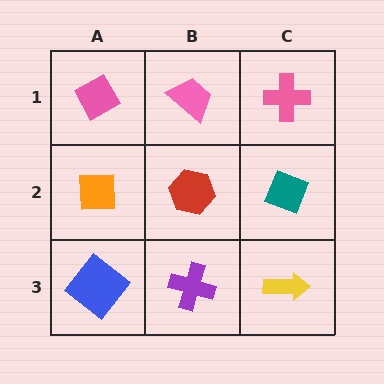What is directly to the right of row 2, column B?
A teal diamond.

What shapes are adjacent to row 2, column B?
A pink trapezoid (row 1, column B), a purple cross (row 3, column B), an orange square (row 2, column A), a teal diamond (row 2, column C).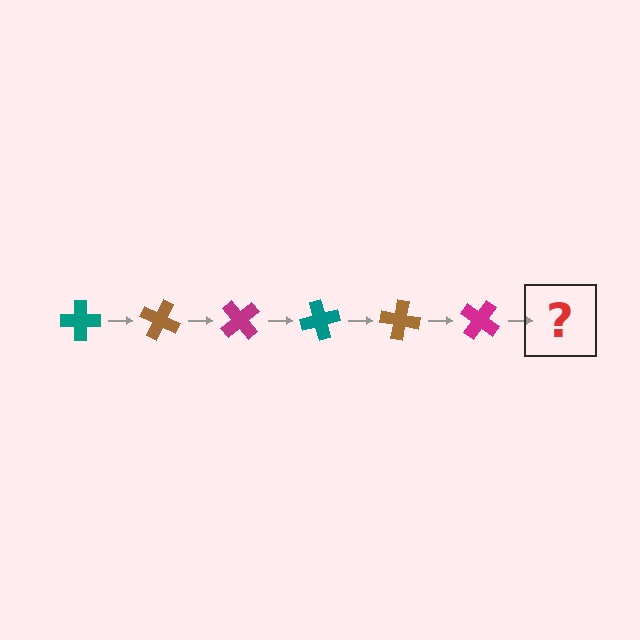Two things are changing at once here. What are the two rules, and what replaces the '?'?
The two rules are that it rotates 25 degrees each step and the color cycles through teal, brown, and magenta. The '?' should be a teal cross, rotated 150 degrees from the start.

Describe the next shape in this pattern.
It should be a teal cross, rotated 150 degrees from the start.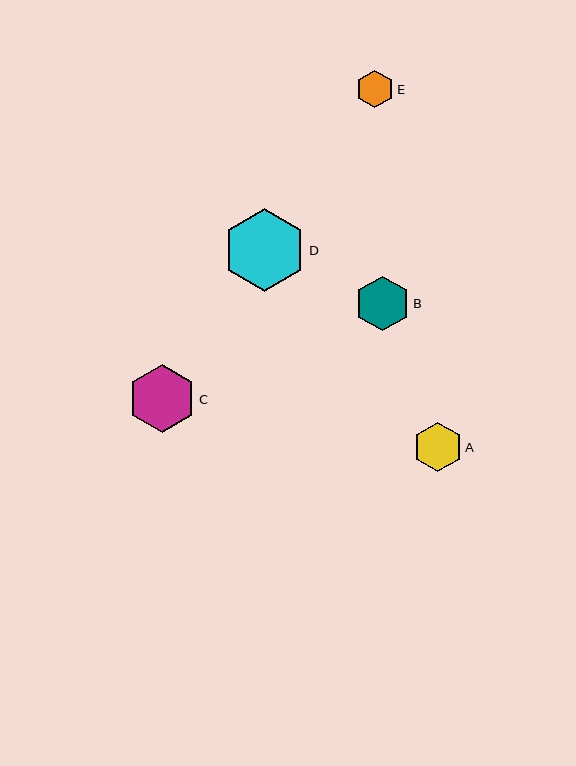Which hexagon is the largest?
Hexagon D is the largest with a size of approximately 83 pixels.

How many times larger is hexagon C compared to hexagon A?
Hexagon C is approximately 1.4 times the size of hexagon A.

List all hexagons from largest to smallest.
From largest to smallest: D, C, B, A, E.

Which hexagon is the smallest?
Hexagon E is the smallest with a size of approximately 37 pixels.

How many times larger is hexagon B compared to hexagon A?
Hexagon B is approximately 1.1 times the size of hexagon A.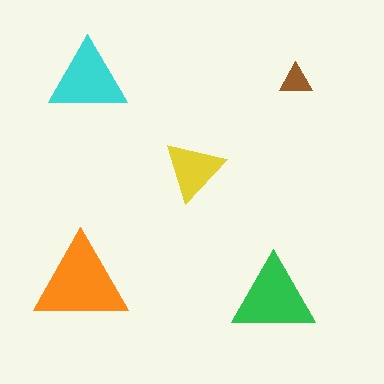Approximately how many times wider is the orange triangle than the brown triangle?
About 3 times wider.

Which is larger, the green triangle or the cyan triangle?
The green one.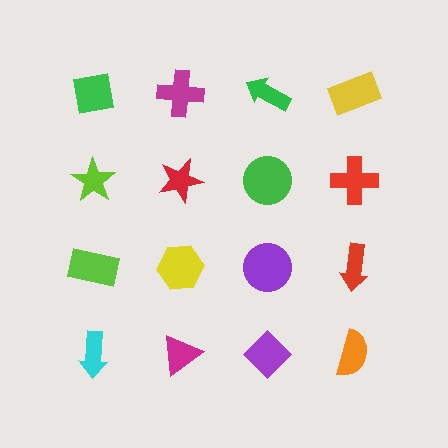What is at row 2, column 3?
A green circle.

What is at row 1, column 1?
A green square.